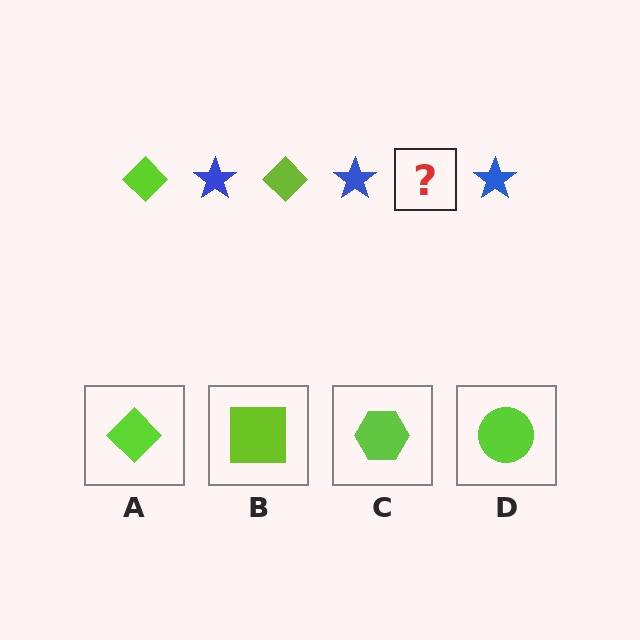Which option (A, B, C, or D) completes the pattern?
A.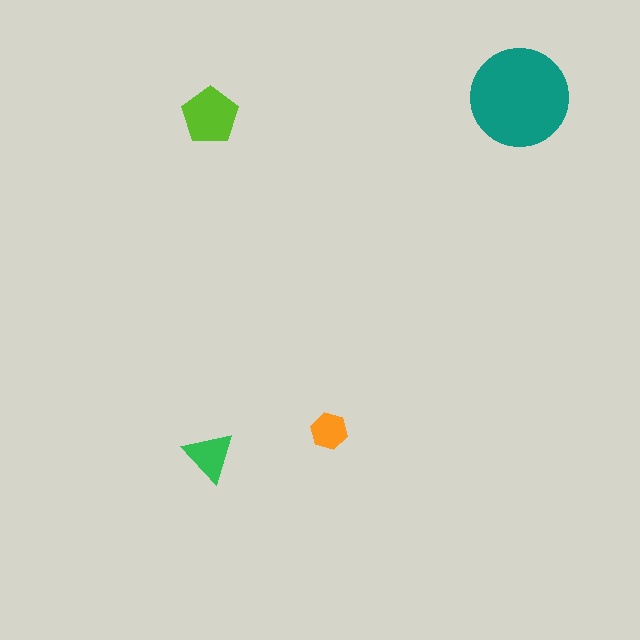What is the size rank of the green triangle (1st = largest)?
3rd.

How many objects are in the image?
There are 4 objects in the image.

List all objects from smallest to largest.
The orange hexagon, the green triangle, the lime pentagon, the teal circle.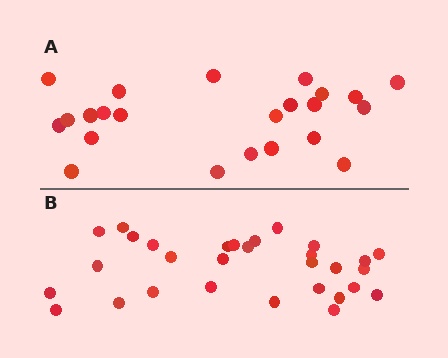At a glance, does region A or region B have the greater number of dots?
Region B (the bottom region) has more dots.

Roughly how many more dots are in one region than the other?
Region B has roughly 8 or so more dots than region A.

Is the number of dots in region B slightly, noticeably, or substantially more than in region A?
Region B has noticeably more, but not dramatically so. The ratio is roughly 1.3 to 1.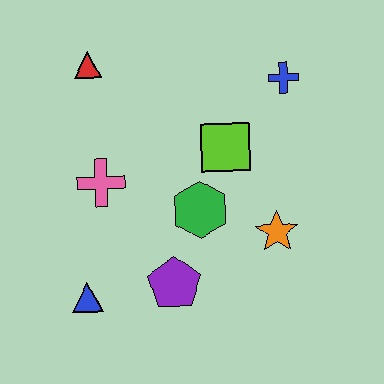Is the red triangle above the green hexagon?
Yes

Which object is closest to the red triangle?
The pink cross is closest to the red triangle.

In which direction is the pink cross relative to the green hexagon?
The pink cross is to the left of the green hexagon.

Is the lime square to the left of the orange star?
Yes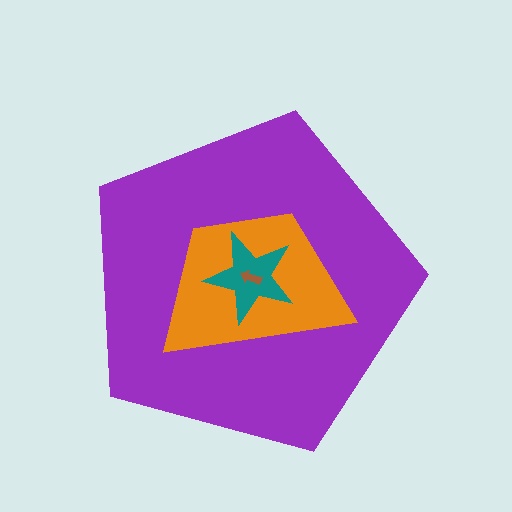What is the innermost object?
The brown arrow.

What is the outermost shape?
The purple pentagon.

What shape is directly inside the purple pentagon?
The orange trapezoid.